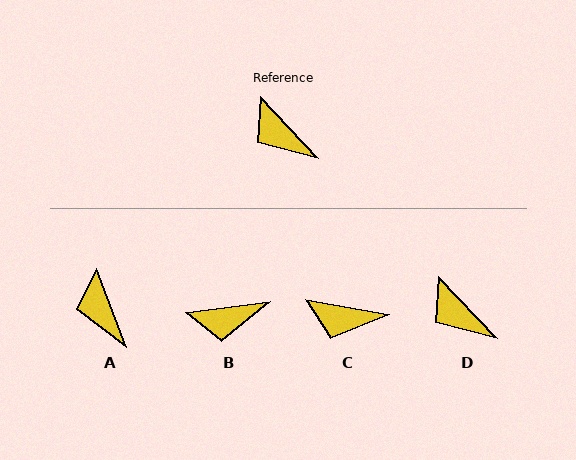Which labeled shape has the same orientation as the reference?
D.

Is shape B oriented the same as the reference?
No, it is off by about 54 degrees.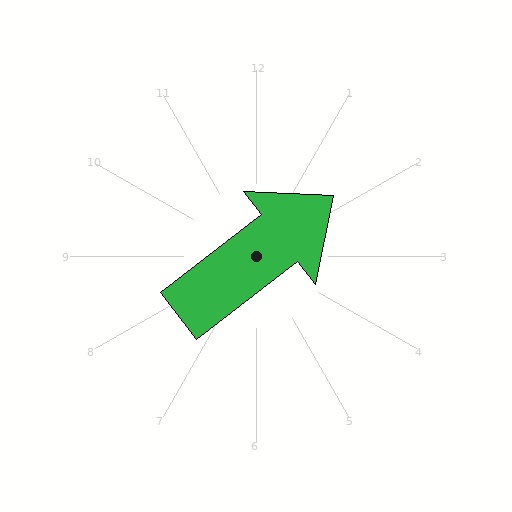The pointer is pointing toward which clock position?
Roughly 2 o'clock.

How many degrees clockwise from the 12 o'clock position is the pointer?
Approximately 52 degrees.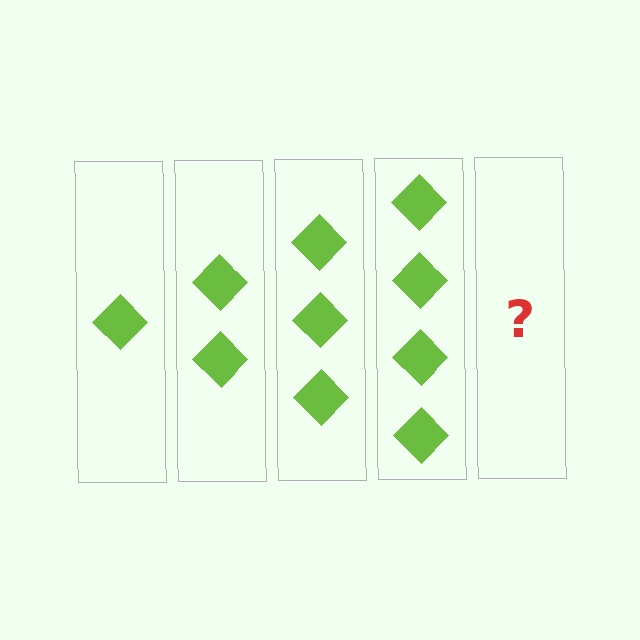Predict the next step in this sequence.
The next step is 5 diamonds.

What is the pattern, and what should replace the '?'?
The pattern is that each step adds one more diamond. The '?' should be 5 diamonds.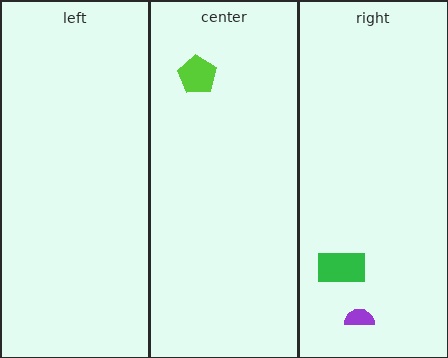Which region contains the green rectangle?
The right region.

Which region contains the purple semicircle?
The right region.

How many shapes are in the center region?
1.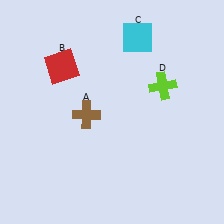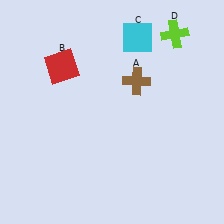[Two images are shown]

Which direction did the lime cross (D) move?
The lime cross (D) moved up.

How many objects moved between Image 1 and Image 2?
2 objects moved between the two images.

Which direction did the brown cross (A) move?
The brown cross (A) moved right.